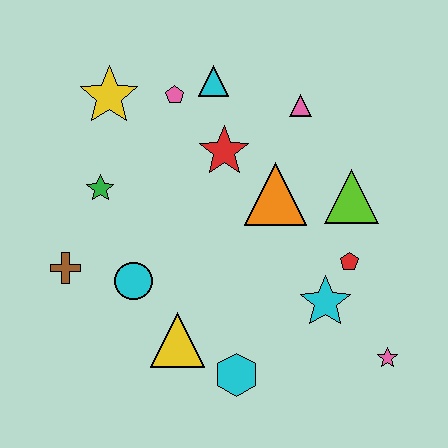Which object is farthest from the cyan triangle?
The pink star is farthest from the cyan triangle.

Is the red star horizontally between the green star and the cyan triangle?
No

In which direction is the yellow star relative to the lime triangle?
The yellow star is to the left of the lime triangle.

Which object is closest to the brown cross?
The cyan circle is closest to the brown cross.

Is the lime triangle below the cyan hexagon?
No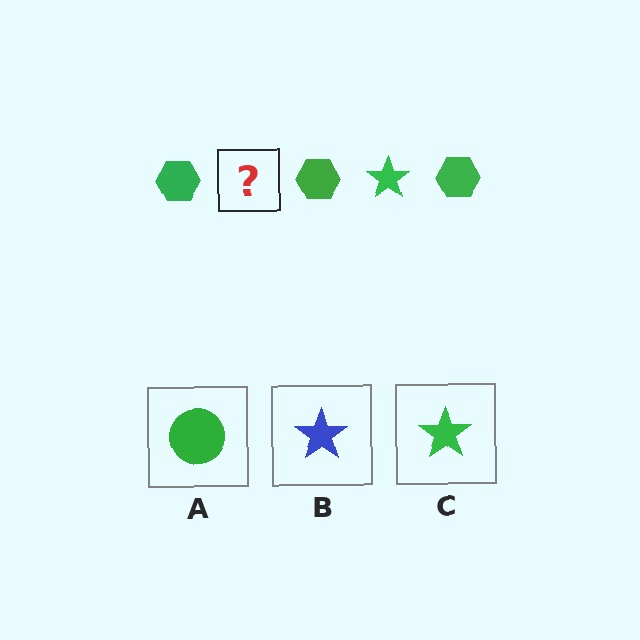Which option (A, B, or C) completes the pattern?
C.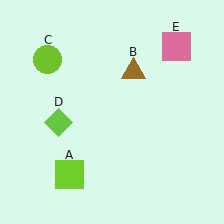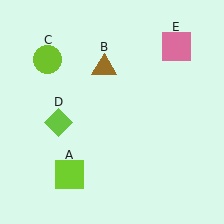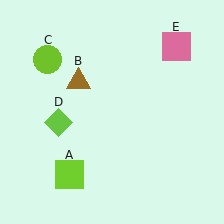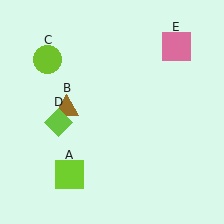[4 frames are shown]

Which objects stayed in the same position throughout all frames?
Lime square (object A) and lime circle (object C) and lime diamond (object D) and pink square (object E) remained stationary.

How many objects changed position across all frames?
1 object changed position: brown triangle (object B).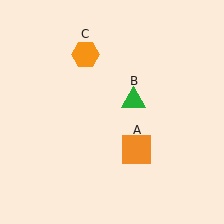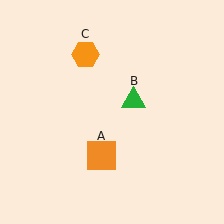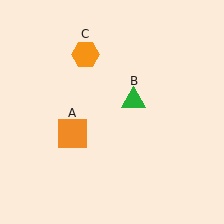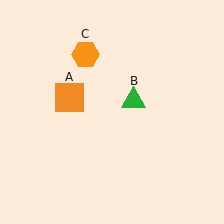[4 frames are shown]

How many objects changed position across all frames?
1 object changed position: orange square (object A).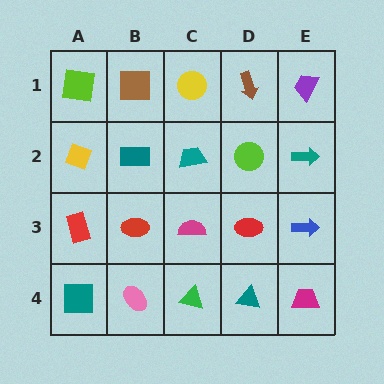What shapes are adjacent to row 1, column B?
A teal rectangle (row 2, column B), a lime square (row 1, column A), a yellow circle (row 1, column C).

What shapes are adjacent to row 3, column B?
A teal rectangle (row 2, column B), a pink ellipse (row 4, column B), a red rectangle (row 3, column A), a magenta semicircle (row 3, column C).